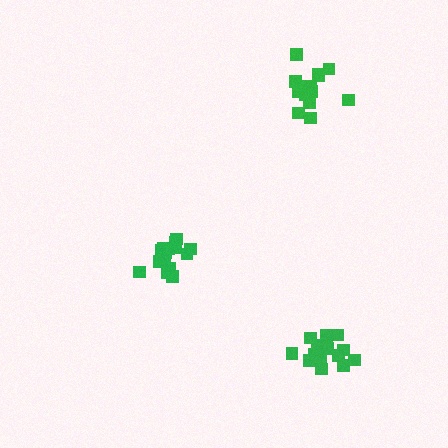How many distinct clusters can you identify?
There are 3 distinct clusters.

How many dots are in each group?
Group 1: 15 dots, Group 2: 14 dots, Group 3: 17 dots (46 total).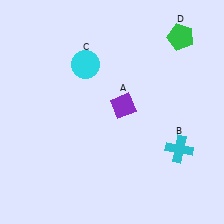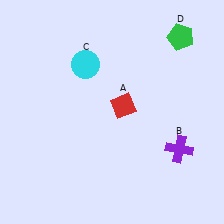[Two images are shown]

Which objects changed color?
A changed from purple to red. B changed from cyan to purple.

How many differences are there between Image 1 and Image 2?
There are 2 differences between the two images.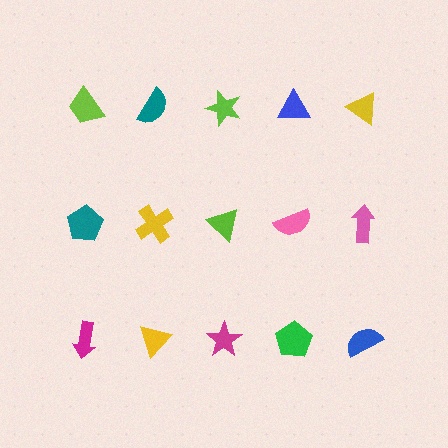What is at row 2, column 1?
A teal pentagon.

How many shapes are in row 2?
5 shapes.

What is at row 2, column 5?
A pink arrow.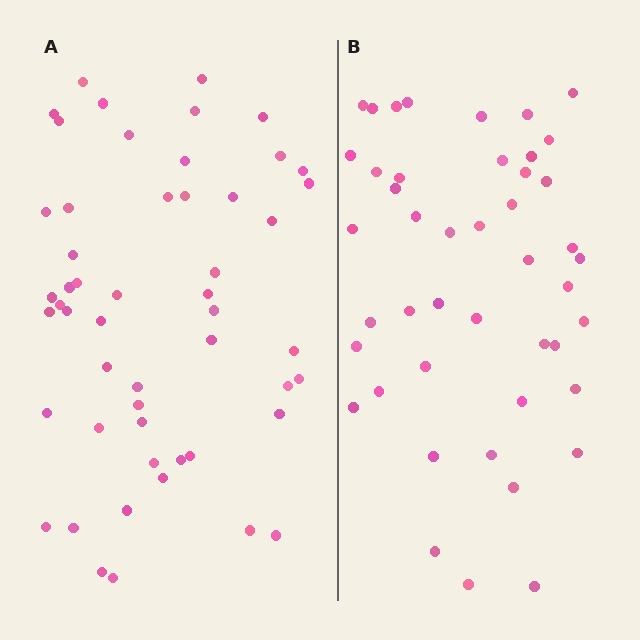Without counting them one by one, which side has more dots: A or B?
Region A (the left region) has more dots.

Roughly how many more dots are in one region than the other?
Region A has roughly 8 or so more dots than region B.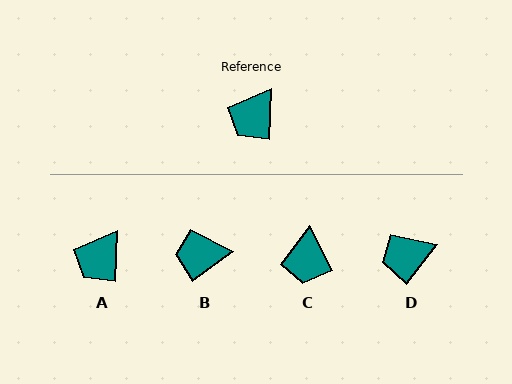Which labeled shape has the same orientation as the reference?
A.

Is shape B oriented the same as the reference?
No, it is off by about 52 degrees.